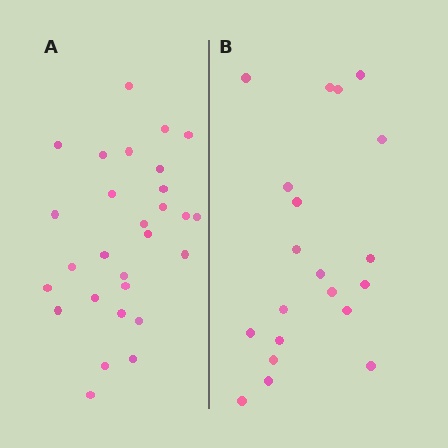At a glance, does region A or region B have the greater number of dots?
Region A (the left region) has more dots.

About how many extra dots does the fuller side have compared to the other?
Region A has roughly 8 or so more dots than region B.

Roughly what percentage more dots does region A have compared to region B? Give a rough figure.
About 40% more.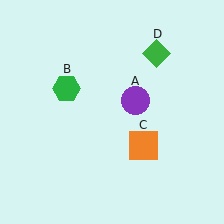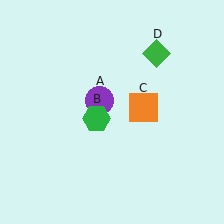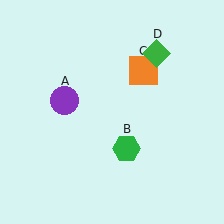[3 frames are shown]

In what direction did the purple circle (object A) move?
The purple circle (object A) moved left.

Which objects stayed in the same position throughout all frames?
Green diamond (object D) remained stationary.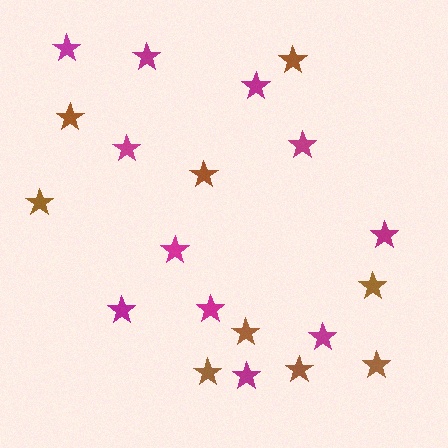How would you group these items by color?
There are 2 groups: one group of magenta stars (11) and one group of brown stars (9).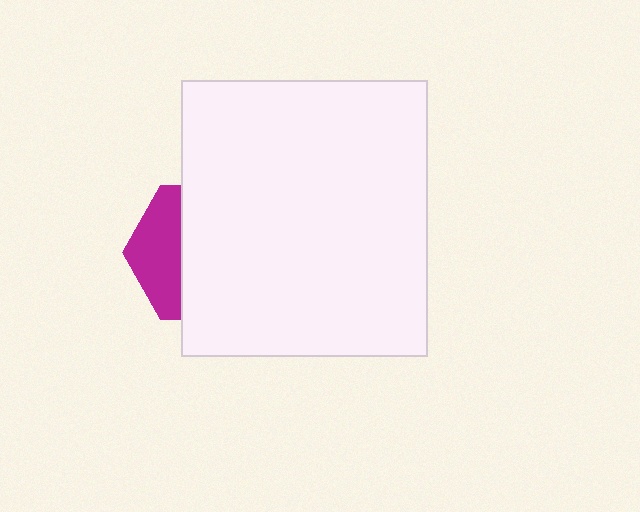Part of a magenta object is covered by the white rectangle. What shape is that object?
It is a hexagon.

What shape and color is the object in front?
The object in front is a white rectangle.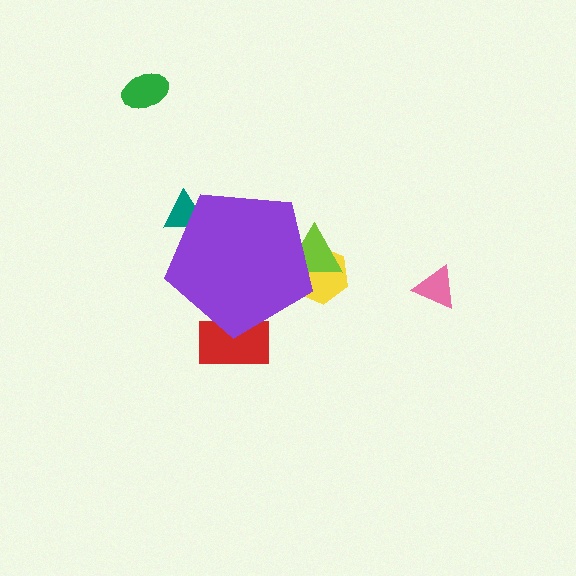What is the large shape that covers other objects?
A purple pentagon.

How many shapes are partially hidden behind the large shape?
4 shapes are partially hidden.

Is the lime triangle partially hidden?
Yes, the lime triangle is partially hidden behind the purple pentagon.